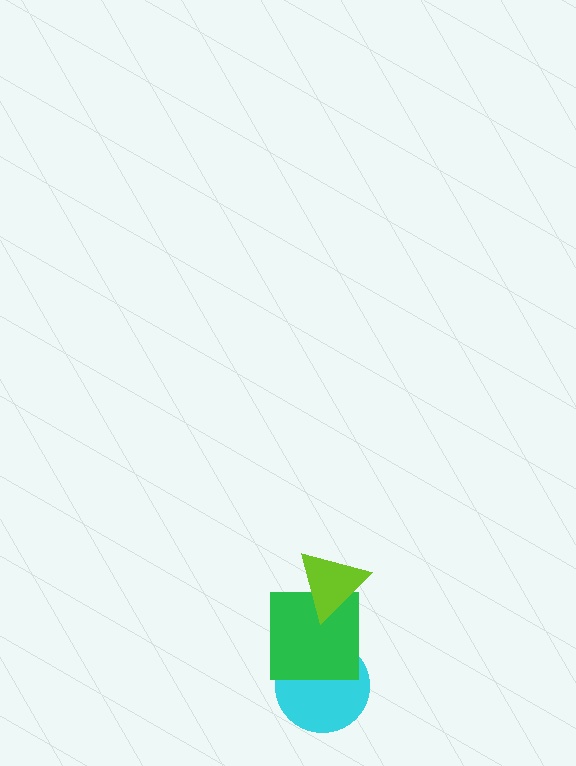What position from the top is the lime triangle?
The lime triangle is 1st from the top.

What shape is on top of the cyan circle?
The green square is on top of the cyan circle.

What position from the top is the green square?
The green square is 2nd from the top.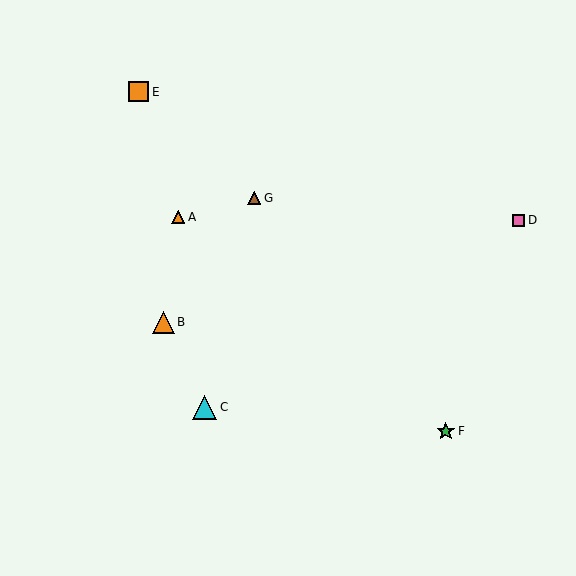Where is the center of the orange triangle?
The center of the orange triangle is at (163, 322).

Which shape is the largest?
The cyan triangle (labeled C) is the largest.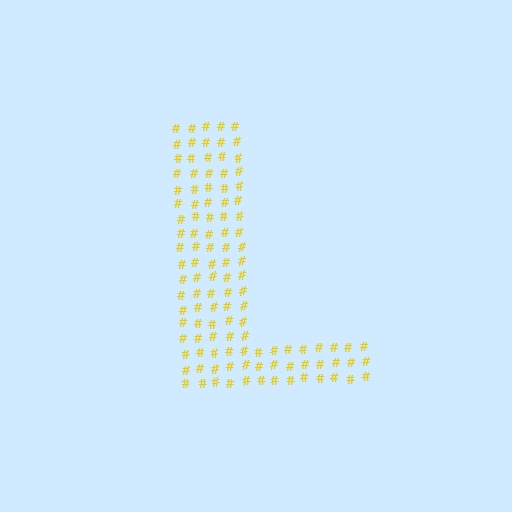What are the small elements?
The small elements are hash symbols.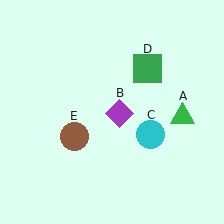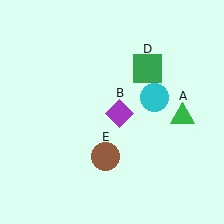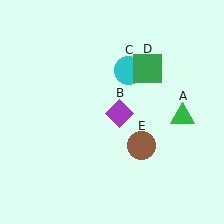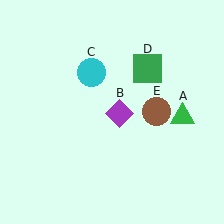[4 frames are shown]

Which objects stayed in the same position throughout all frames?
Green triangle (object A) and purple diamond (object B) and green square (object D) remained stationary.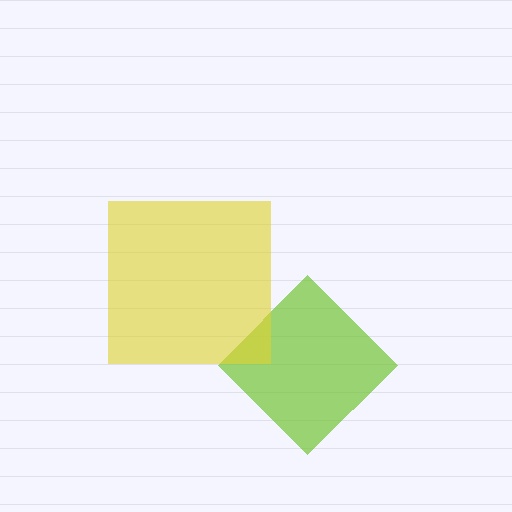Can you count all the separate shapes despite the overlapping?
Yes, there are 2 separate shapes.